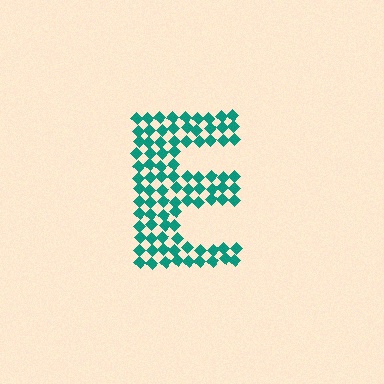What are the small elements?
The small elements are diamonds.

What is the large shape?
The large shape is the letter E.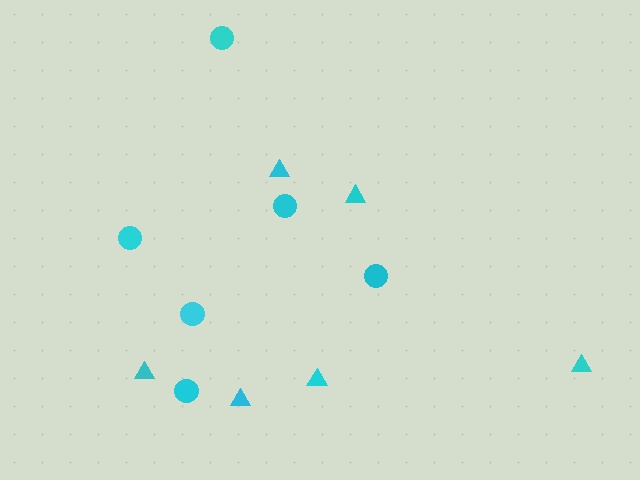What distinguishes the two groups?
There are 2 groups: one group of circles (6) and one group of triangles (6).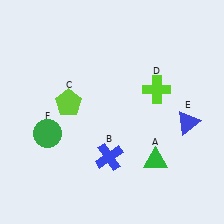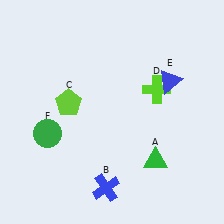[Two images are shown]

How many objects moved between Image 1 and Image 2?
2 objects moved between the two images.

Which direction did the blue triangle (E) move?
The blue triangle (E) moved up.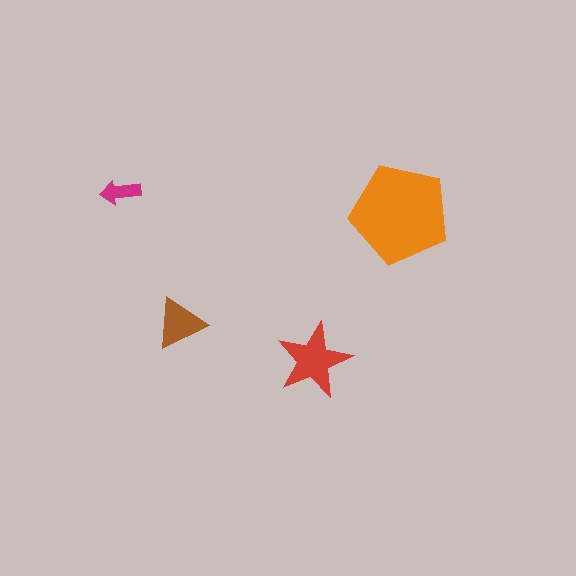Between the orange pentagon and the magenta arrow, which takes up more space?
The orange pentagon.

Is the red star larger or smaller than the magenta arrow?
Larger.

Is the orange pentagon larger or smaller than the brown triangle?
Larger.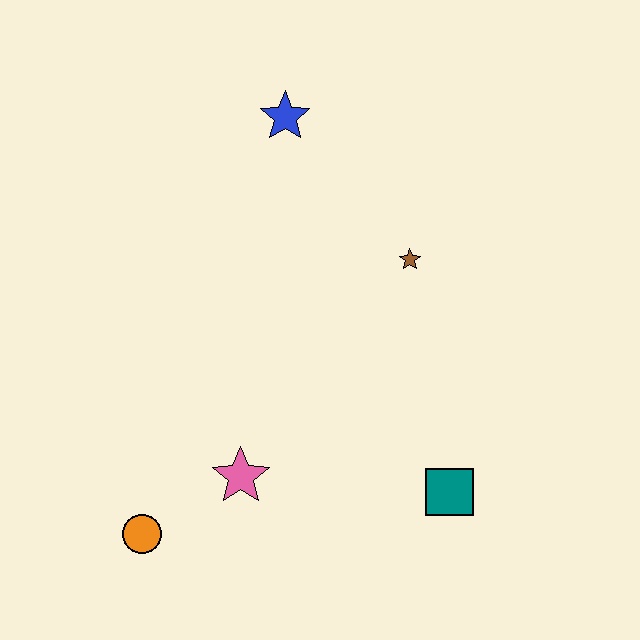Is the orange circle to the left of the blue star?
Yes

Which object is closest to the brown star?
The blue star is closest to the brown star.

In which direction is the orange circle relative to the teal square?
The orange circle is to the left of the teal square.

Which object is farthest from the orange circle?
The blue star is farthest from the orange circle.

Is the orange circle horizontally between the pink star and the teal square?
No